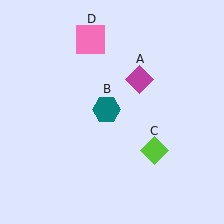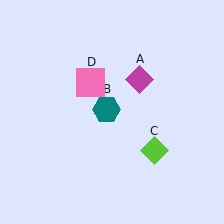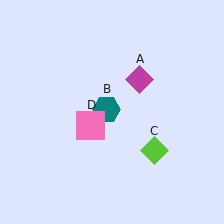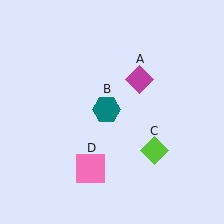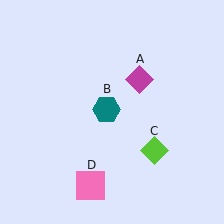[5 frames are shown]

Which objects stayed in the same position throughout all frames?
Magenta diamond (object A) and teal hexagon (object B) and lime diamond (object C) remained stationary.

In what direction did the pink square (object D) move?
The pink square (object D) moved down.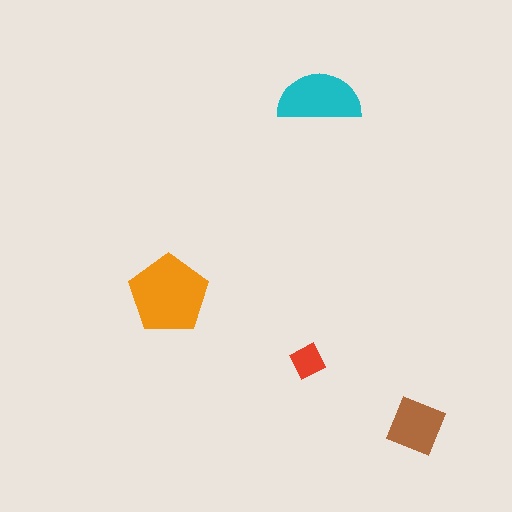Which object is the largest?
The orange pentagon.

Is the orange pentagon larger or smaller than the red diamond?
Larger.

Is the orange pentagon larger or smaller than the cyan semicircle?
Larger.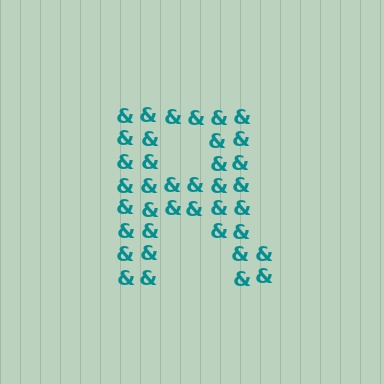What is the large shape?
The large shape is the letter R.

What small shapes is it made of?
It is made of small ampersands.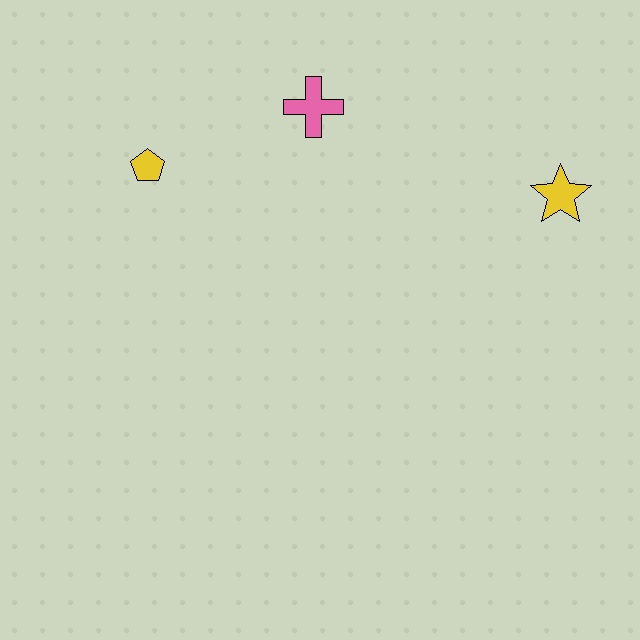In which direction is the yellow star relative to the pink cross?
The yellow star is to the right of the pink cross.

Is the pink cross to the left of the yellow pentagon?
No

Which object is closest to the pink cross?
The yellow pentagon is closest to the pink cross.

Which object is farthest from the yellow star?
The yellow pentagon is farthest from the yellow star.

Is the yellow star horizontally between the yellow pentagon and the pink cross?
No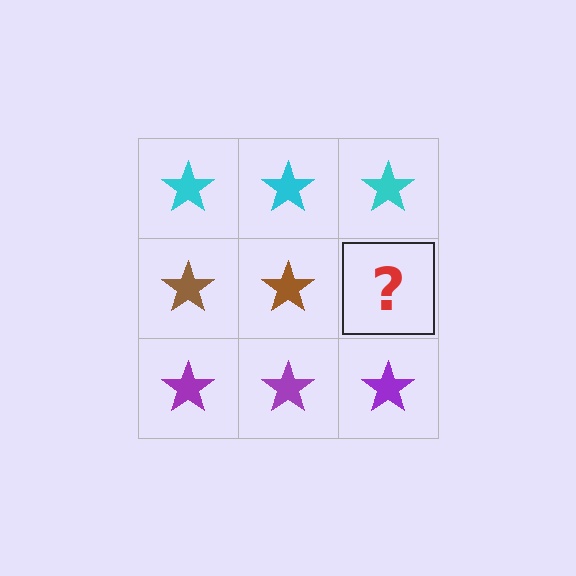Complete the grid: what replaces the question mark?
The question mark should be replaced with a brown star.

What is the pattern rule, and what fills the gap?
The rule is that each row has a consistent color. The gap should be filled with a brown star.